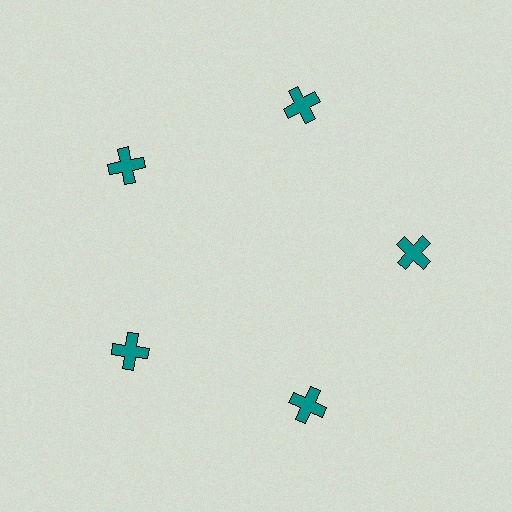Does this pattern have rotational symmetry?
Yes, this pattern has 5-fold rotational symmetry. It looks the same after rotating 72 degrees around the center.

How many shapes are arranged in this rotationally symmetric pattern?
There are 5 shapes, arranged in 5 groups of 1.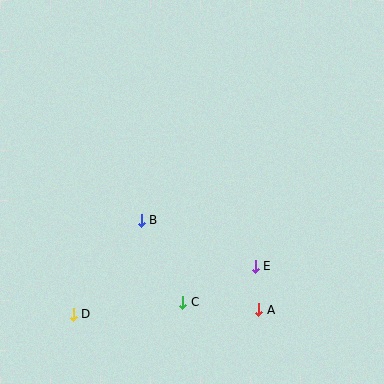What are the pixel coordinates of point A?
Point A is at (259, 310).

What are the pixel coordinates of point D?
Point D is at (73, 314).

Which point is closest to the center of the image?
Point B at (141, 220) is closest to the center.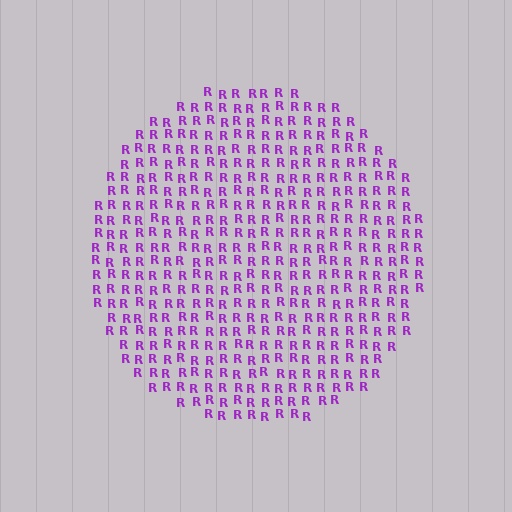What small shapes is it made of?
It is made of small letter R's.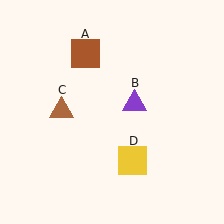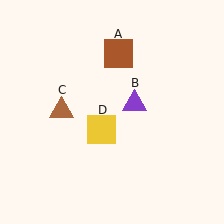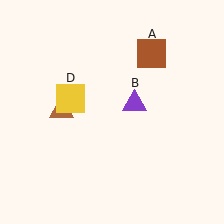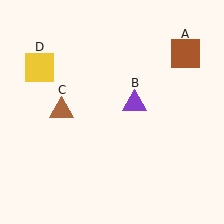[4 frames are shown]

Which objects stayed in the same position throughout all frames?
Purple triangle (object B) and brown triangle (object C) remained stationary.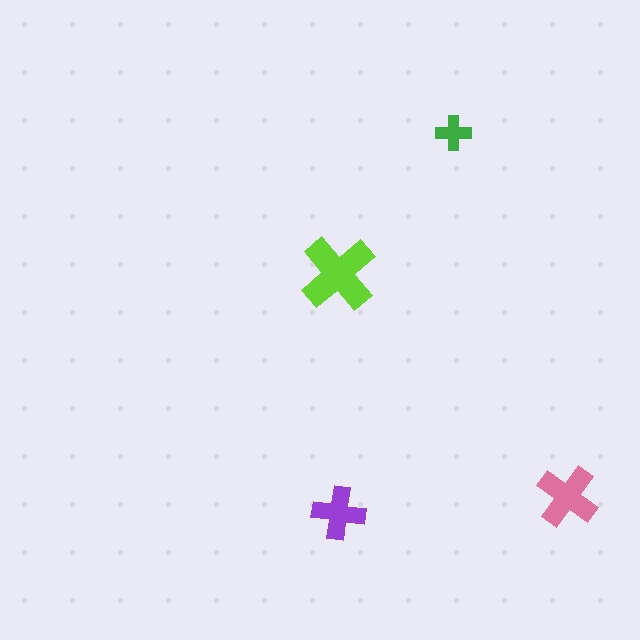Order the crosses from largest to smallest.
the lime one, the pink one, the purple one, the green one.